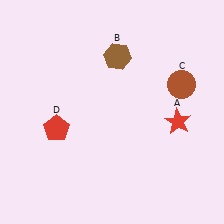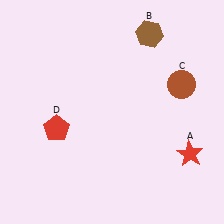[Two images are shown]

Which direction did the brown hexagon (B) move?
The brown hexagon (B) moved right.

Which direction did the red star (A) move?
The red star (A) moved down.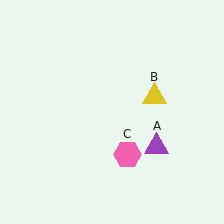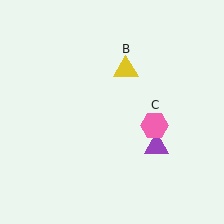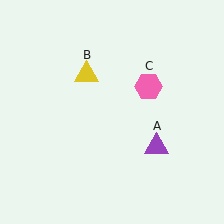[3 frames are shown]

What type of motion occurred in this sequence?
The yellow triangle (object B), pink hexagon (object C) rotated counterclockwise around the center of the scene.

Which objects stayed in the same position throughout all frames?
Purple triangle (object A) remained stationary.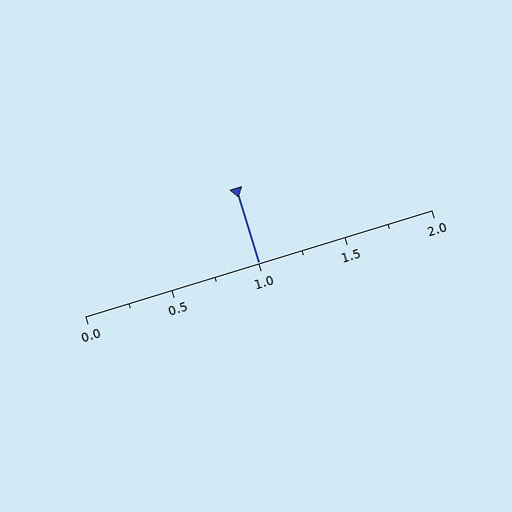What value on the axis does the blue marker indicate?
The marker indicates approximately 1.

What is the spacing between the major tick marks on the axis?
The major ticks are spaced 0.5 apart.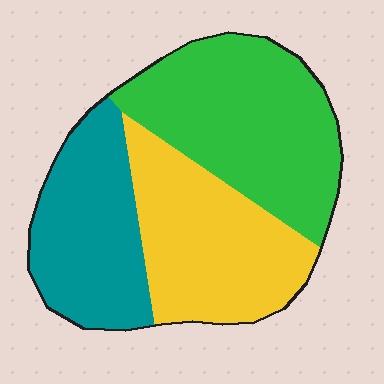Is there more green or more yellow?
Green.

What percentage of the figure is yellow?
Yellow covers 33% of the figure.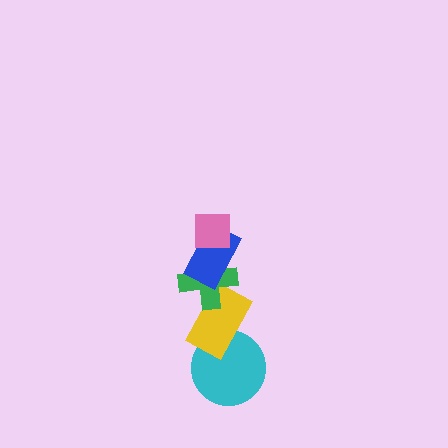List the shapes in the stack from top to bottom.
From top to bottom: the pink square, the blue rectangle, the green cross, the yellow rectangle, the cyan circle.